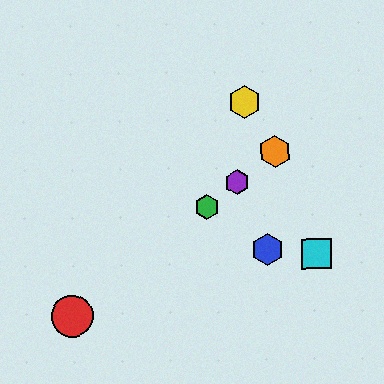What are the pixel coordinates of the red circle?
The red circle is at (72, 316).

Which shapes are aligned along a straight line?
The red circle, the green hexagon, the purple hexagon, the orange hexagon are aligned along a straight line.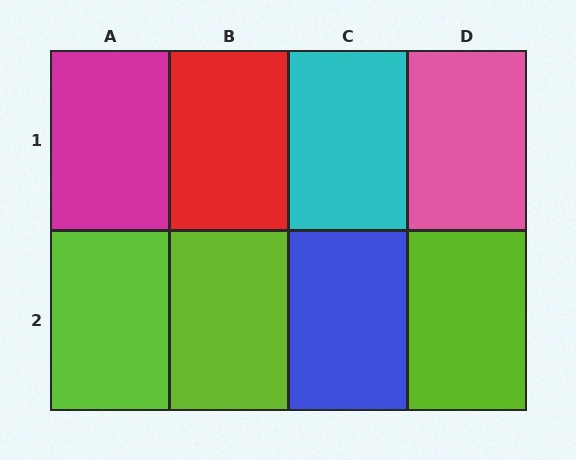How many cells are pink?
1 cell is pink.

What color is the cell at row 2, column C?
Blue.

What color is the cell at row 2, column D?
Lime.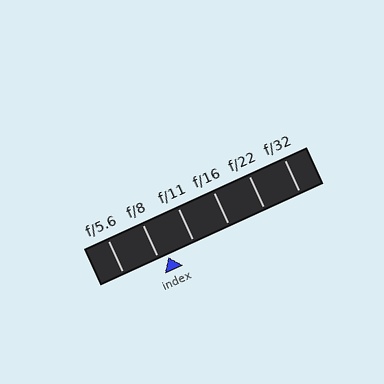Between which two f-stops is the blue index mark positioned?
The index mark is between f/8 and f/11.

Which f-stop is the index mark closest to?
The index mark is closest to f/8.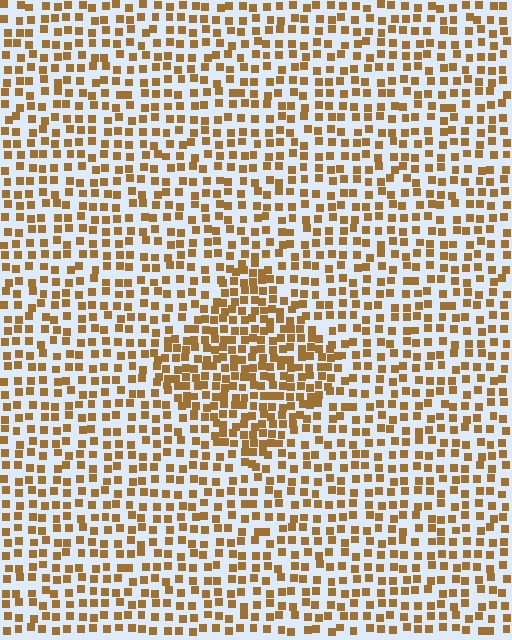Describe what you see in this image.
The image contains small brown elements arranged at two different densities. A diamond-shaped region is visible where the elements are more densely packed than the surrounding area.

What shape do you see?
I see a diamond.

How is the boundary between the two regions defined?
The boundary is defined by a change in element density (approximately 1.7x ratio). All elements are the same color, size, and shape.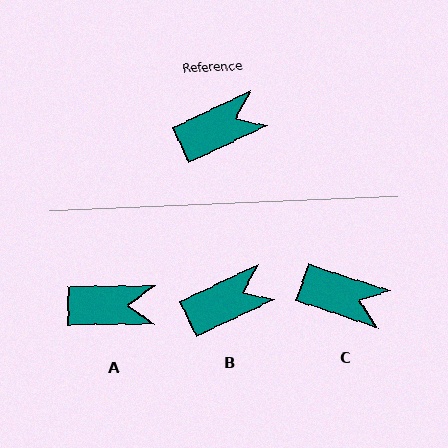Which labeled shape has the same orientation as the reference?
B.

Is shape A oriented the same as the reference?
No, it is off by about 25 degrees.